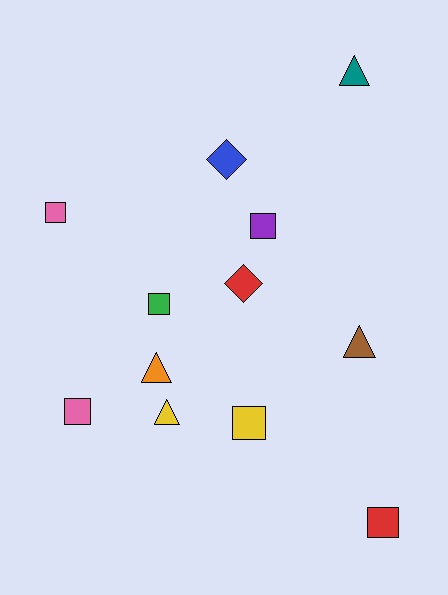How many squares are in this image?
There are 6 squares.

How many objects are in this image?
There are 12 objects.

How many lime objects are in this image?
There are no lime objects.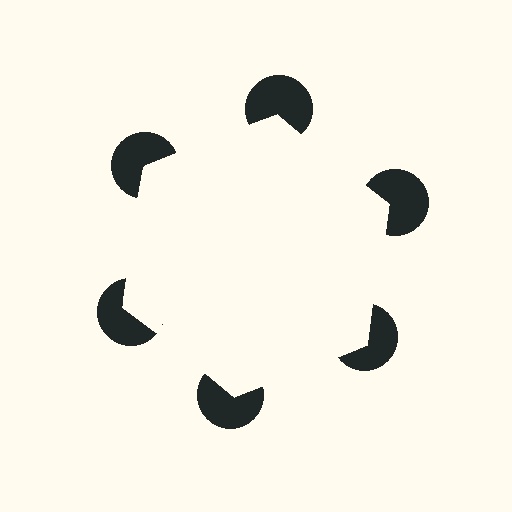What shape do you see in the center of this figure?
An illusory hexagon — its edges are inferred from the aligned wedge cuts in the pac-man discs, not physically drawn.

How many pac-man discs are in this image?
There are 6 — one at each vertex of the illusory hexagon.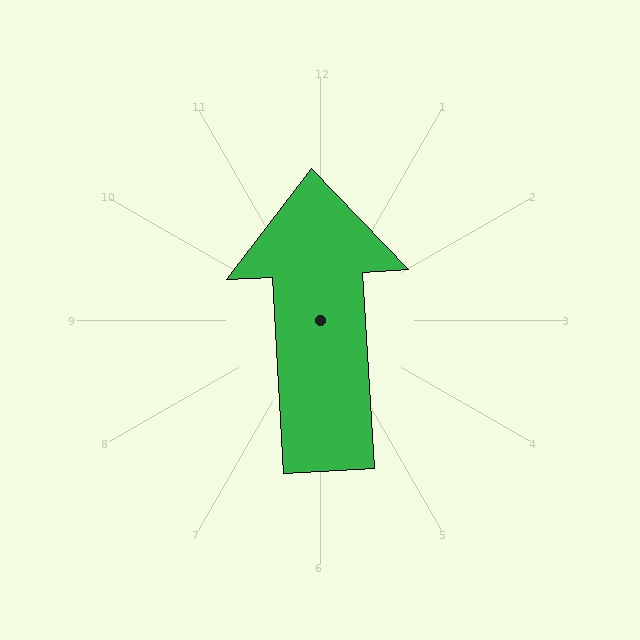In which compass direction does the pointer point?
North.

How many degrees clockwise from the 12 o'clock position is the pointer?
Approximately 357 degrees.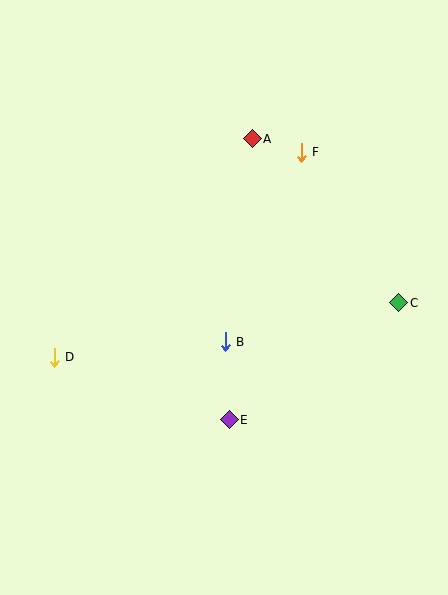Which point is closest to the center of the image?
Point B at (225, 342) is closest to the center.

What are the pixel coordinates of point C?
Point C is at (399, 303).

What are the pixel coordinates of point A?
Point A is at (252, 139).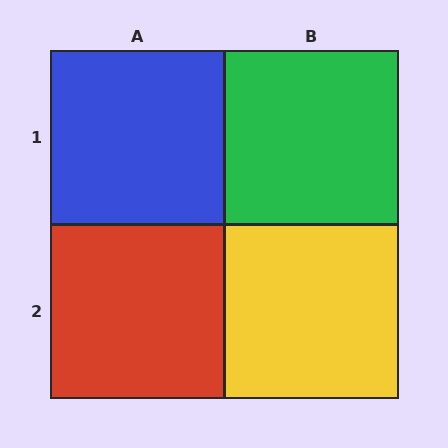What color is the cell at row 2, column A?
Red.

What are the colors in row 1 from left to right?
Blue, green.